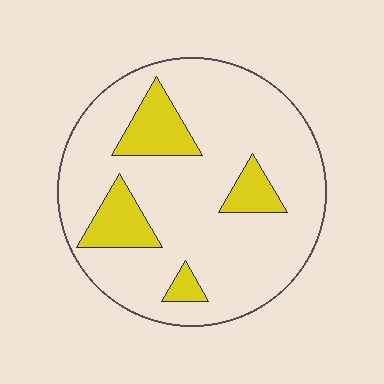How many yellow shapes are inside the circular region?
4.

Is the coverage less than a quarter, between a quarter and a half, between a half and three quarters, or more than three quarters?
Less than a quarter.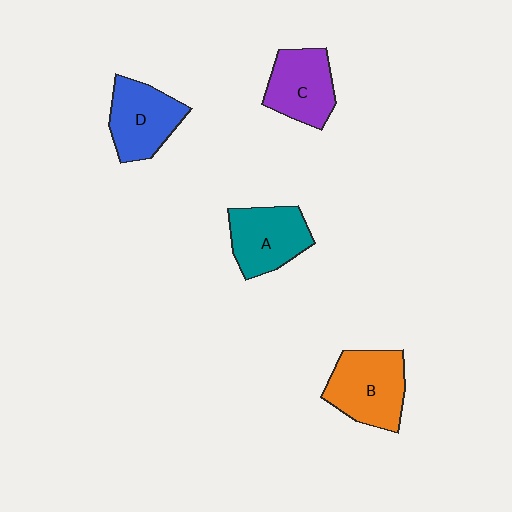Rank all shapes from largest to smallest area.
From largest to smallest: B (orange), A (teal), D (blue), C (purple).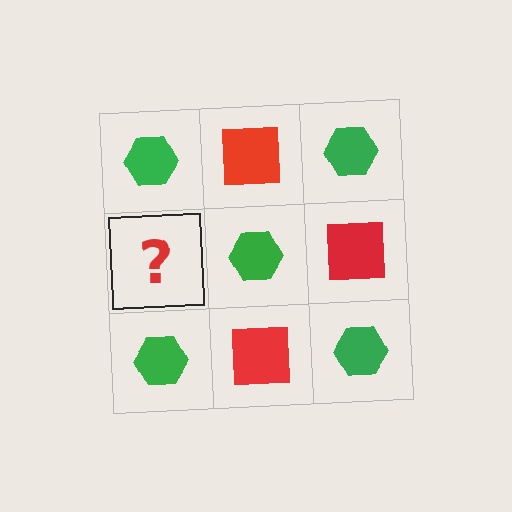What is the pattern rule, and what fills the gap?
The rule is that it alternates green hexagon and red square in a checkerboard pattern. The gap should be filled with a red square.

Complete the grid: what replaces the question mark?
The question mark should be replaced with a red square.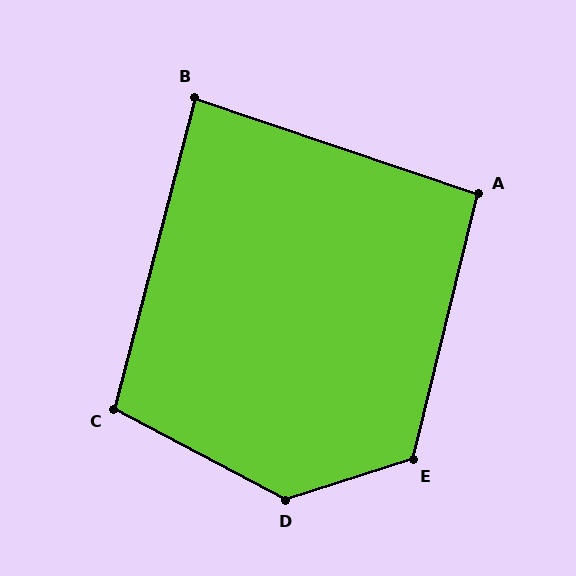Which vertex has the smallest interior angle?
B, at approximately 86 degrees.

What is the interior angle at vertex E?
Approximately 121 degrees (obtuse).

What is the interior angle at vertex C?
Approximately 103 degrees (obtuse).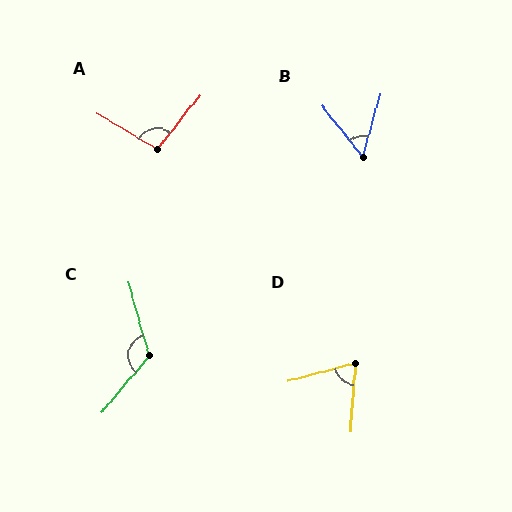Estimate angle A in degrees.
Approximately 98 degrees.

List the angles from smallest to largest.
B (54°), D (71°), A (98°), C (124°).